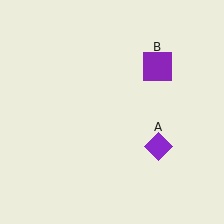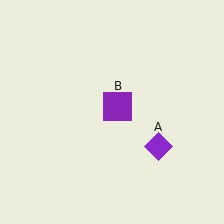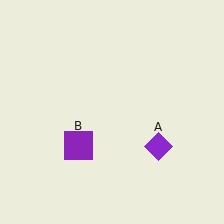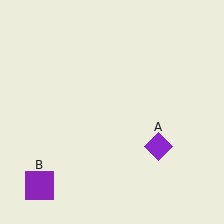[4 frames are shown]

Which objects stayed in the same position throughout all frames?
Purple diamond (object A) remained stationary.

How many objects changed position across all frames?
1 object changed position: purple square (object B).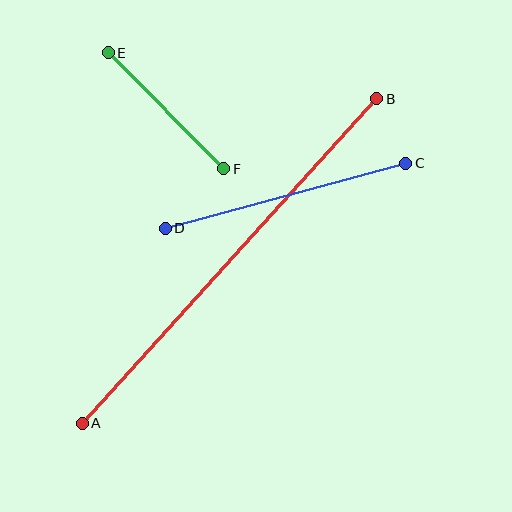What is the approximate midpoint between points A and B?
The midpoint is at approximately (229, 261) pixels.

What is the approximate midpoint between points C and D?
The midpoint is at approximately (285, 196) pixels.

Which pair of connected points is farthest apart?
Points A and B are farthest apart.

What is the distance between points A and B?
The distance is approximately 438 pixels.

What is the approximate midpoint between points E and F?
The midpoint is at approximately (166, 111) pixels.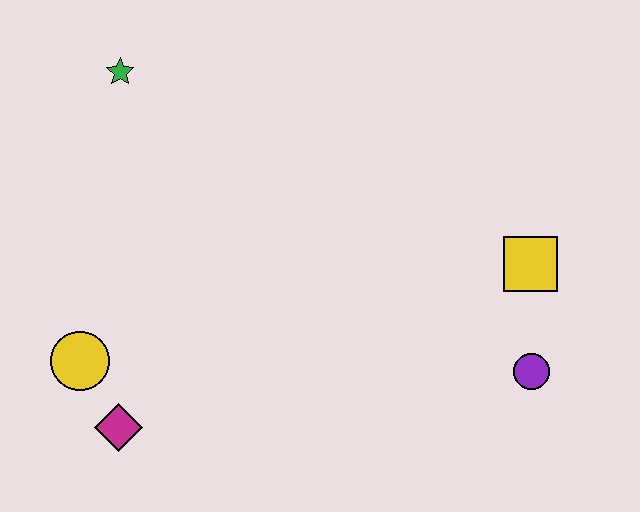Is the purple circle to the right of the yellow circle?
Yes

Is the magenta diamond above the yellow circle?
No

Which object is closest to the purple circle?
The yellow square is closest to the purple circle.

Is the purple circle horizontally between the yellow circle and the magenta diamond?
No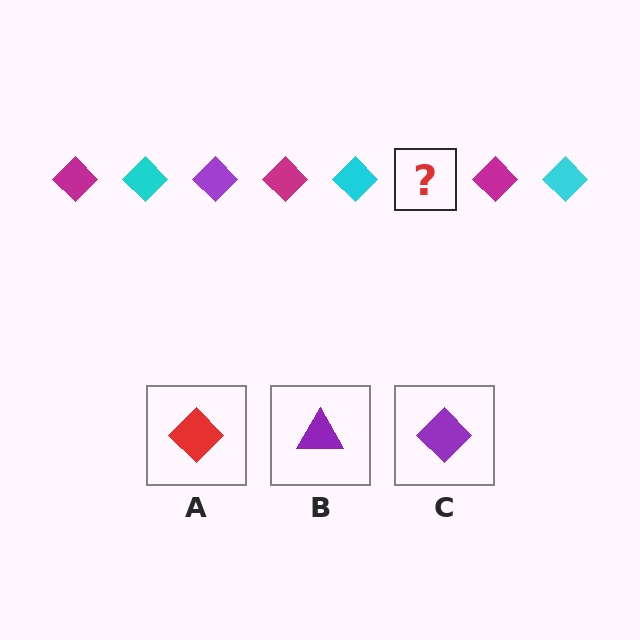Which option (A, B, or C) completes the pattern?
C.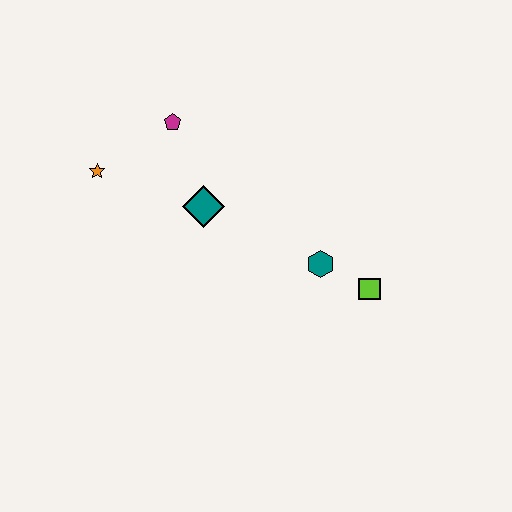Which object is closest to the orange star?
The magenta pentagon is closest to the orange star.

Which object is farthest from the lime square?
The orange star is farthest from the lime square.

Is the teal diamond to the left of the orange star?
No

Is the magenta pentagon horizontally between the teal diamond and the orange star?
Yes